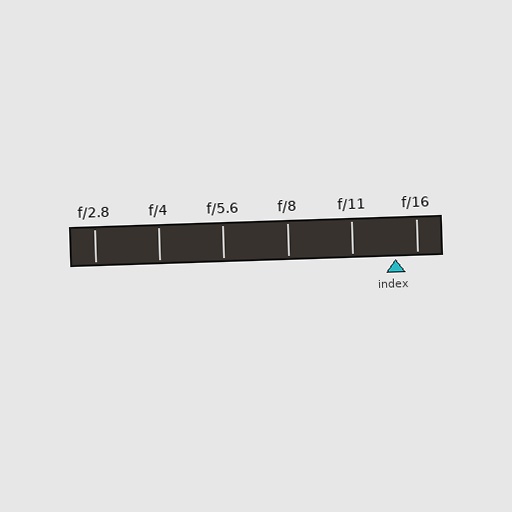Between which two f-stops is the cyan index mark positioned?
The index mark is between f/11 and f/16.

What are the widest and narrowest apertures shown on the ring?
The widest aperture shown is f/2.8 and the narrowest is f/16.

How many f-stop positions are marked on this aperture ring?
There are 6 f-stop positions marked.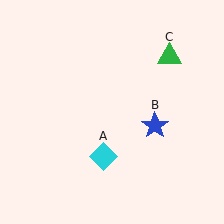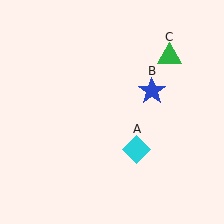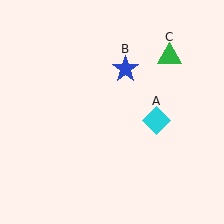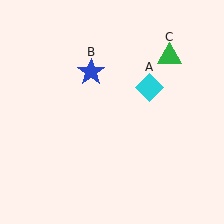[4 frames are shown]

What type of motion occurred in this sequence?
The cyan diamond (object A), blue star (object B) rotated counterclockwise around the center of the scene.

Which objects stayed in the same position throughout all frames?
Green triangle (object C) remained stationary.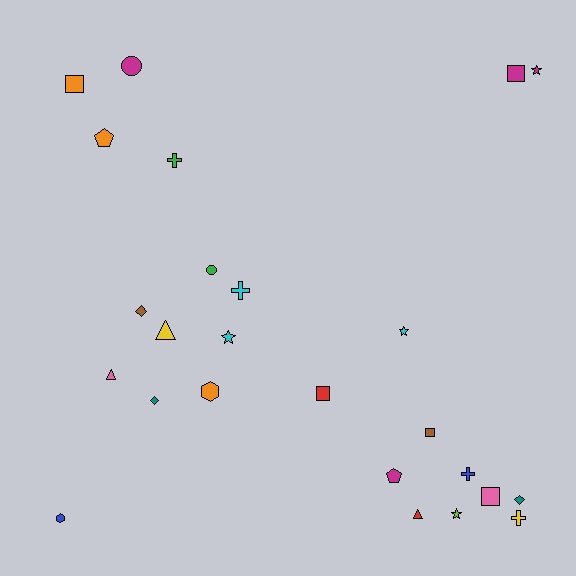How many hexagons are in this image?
There are 2 hexagons.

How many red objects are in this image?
There are 2 red objects.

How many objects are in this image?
There are 25 objects.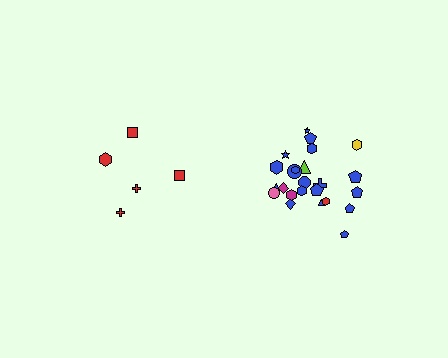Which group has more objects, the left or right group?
The right group.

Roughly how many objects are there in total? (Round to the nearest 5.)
Roughly 30 objects in total.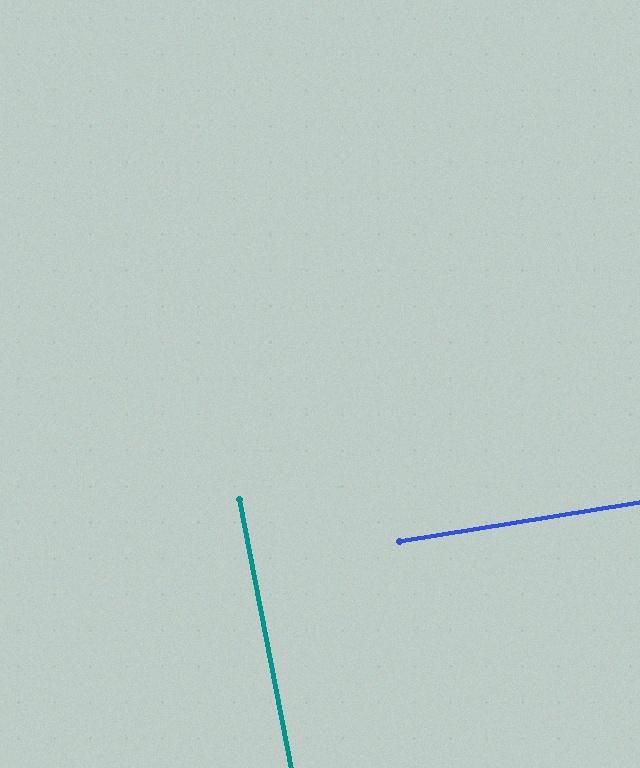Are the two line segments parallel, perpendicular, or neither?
Perpendicular — they meet at approximately 88°.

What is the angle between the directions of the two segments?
Approximately 88 degrees.